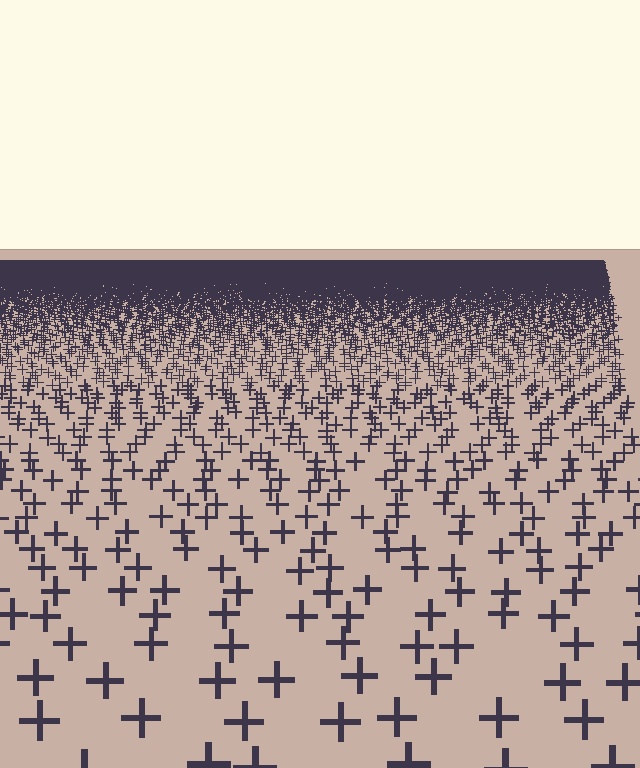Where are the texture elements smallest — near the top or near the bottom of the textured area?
Near the top.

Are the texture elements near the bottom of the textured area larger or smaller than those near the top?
Larger. Near the bottom, elements are closer to the viewer and appear at a bigger on-screen size.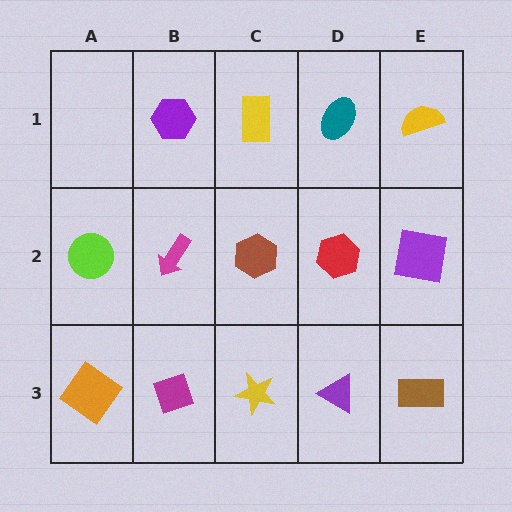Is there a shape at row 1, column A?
No, that cell is empty.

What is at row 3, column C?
A yellow star.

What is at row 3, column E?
A brown rectangle.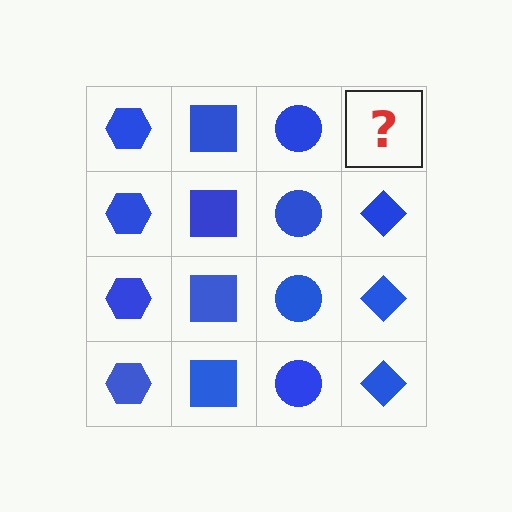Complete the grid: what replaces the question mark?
The question mark should be replaced with a blue diamond.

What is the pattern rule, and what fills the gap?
The rule is that each column has a consistent shape. The gap should be filled with a blue diamond.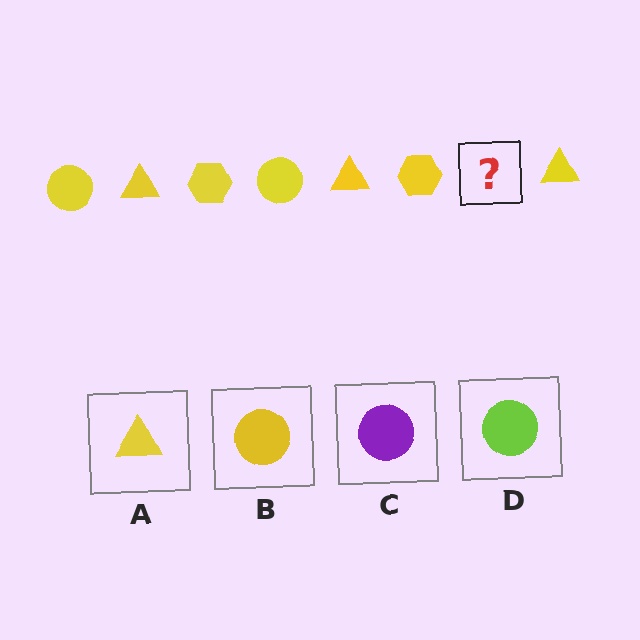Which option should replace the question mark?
Option B.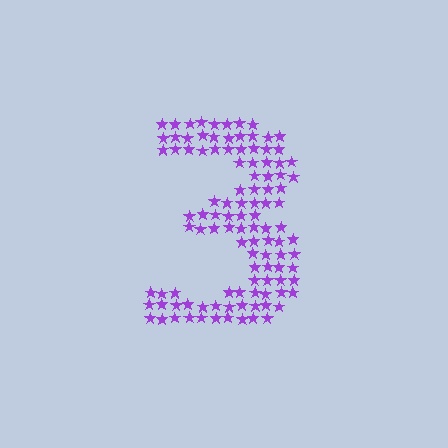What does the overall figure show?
The overall figure shows the digit 3.